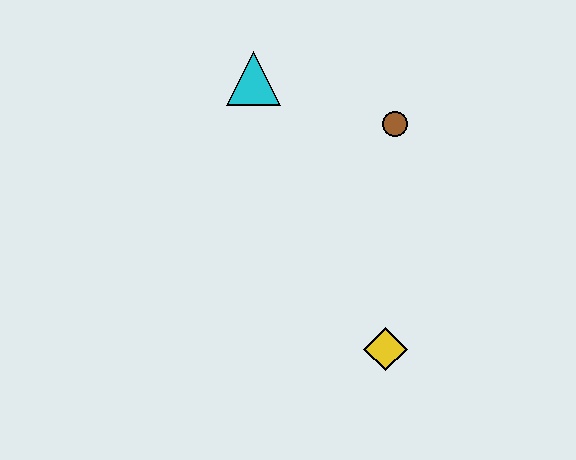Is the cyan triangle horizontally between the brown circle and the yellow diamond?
No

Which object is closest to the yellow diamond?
The brown circle is closest to the yellow diamond.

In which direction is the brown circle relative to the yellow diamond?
The brown circle is above the yellow diamond.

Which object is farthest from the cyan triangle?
The yellow diamond is farthest from the cyan triangle.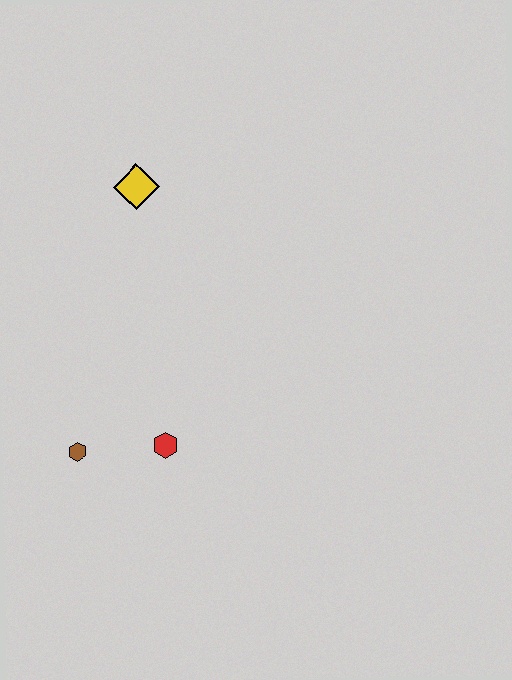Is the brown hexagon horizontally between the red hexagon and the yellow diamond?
No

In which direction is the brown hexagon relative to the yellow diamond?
The brown hexagon is below the yellow diamond.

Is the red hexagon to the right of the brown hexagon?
Yes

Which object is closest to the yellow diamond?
The red hexagon is closest to the yellow diamond.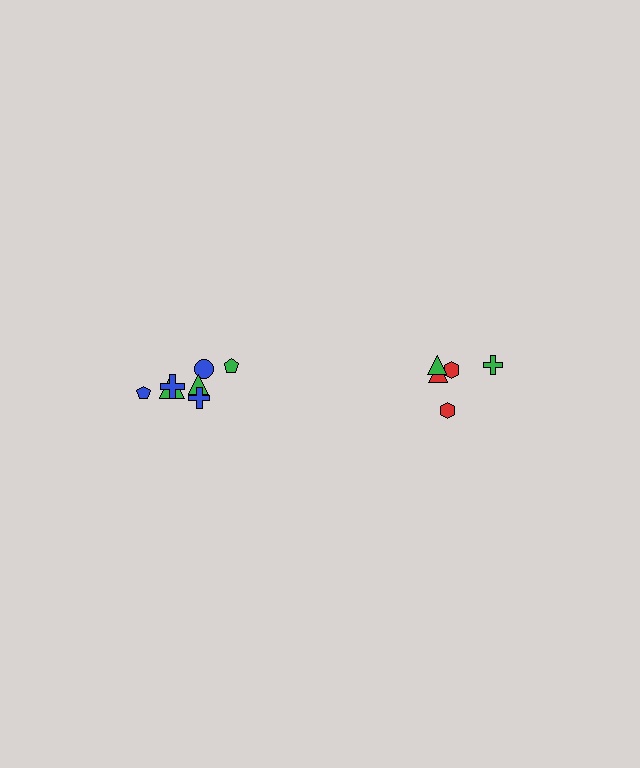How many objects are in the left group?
There are 7 objects.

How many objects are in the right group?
There are 5 objects.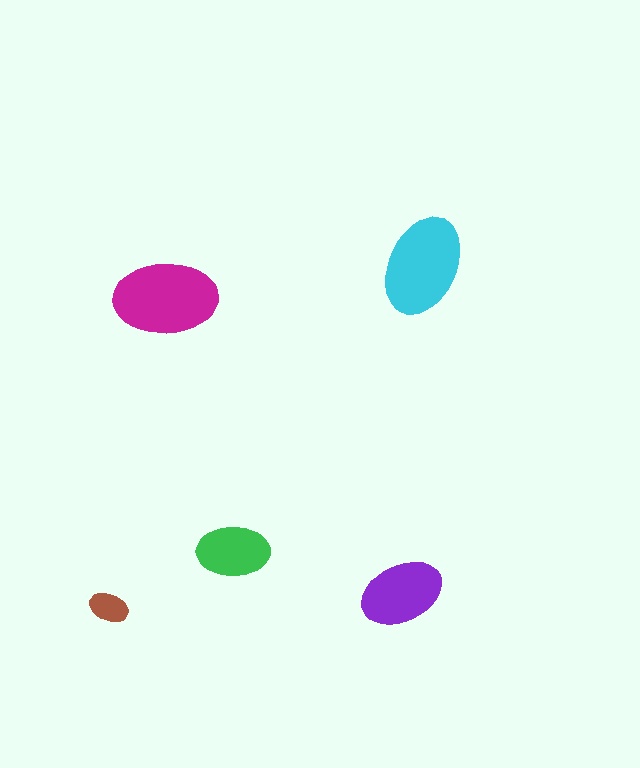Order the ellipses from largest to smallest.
the magenta one, the cyan one, the purple one, the green one, the brown one.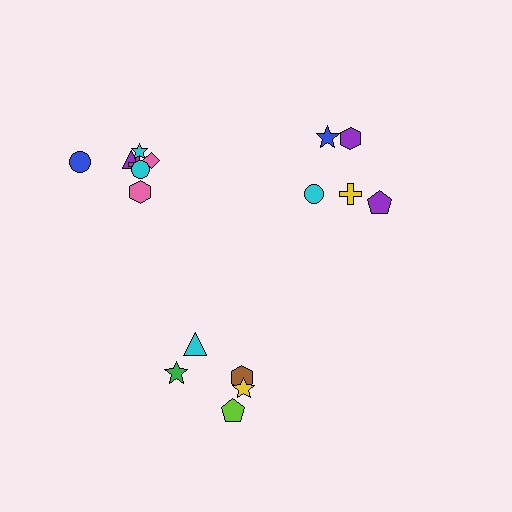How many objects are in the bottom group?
There are 5 objects.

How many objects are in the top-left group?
There are 7 objects.